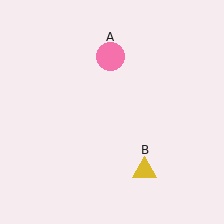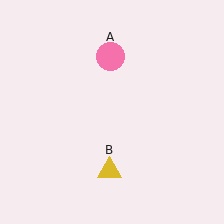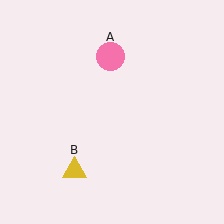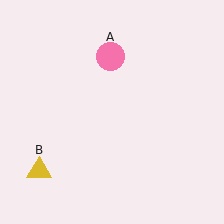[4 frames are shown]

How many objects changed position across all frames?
1 object changed position: yellow triangle (object B).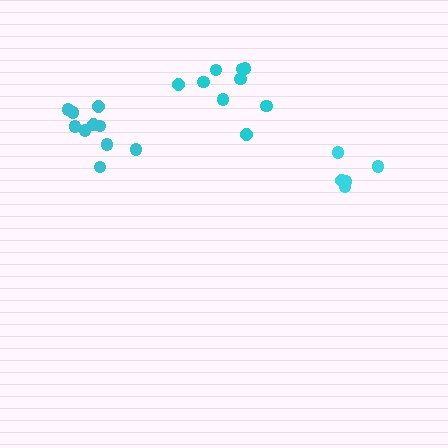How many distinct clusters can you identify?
There are 3 distinct clusters.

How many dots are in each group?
Group 1: 9 dots, Group 2: 10 dots, Group 3: 5 dots (24 total).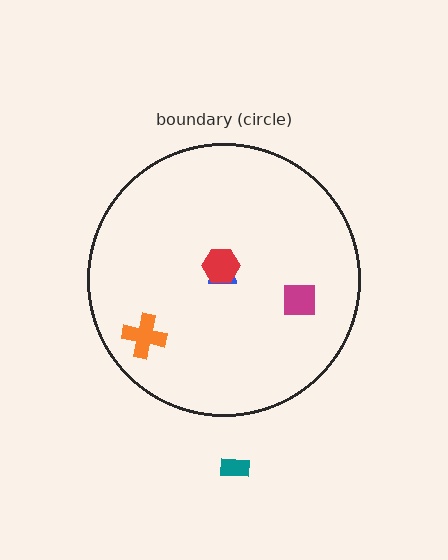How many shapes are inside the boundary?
4 inside, 1 outside.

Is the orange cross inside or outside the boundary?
Inside.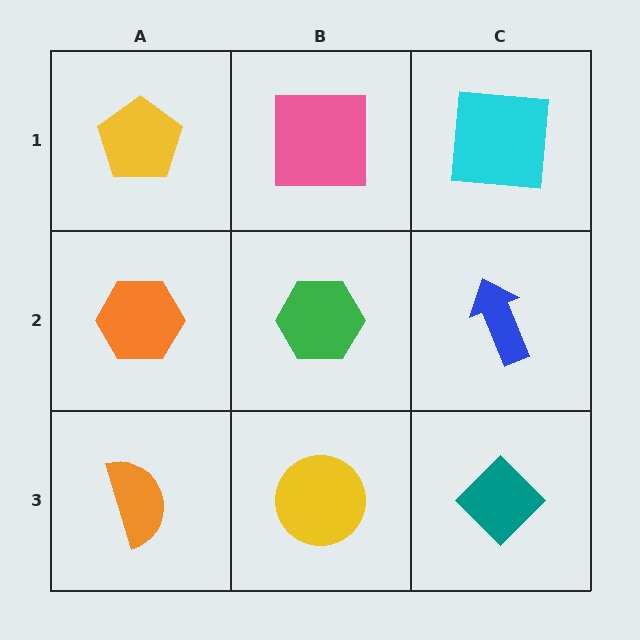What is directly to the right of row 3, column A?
A yellow circle.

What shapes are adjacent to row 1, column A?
An orange hexagon (row 2, column A), a pink square (row 1, column B).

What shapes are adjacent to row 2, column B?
A pink square (row 1, column B), a yellow circle (row 3, column B), an orange hexagon (row 2, column A), a blue arrow (row 2, column C).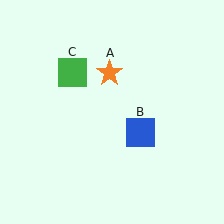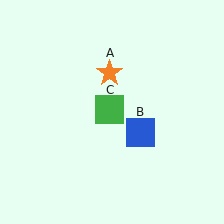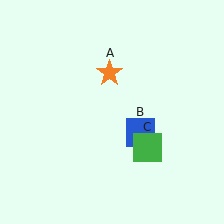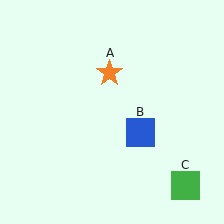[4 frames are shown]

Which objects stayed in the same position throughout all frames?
Orange star (object A) and blue square (object B) remained stationary.